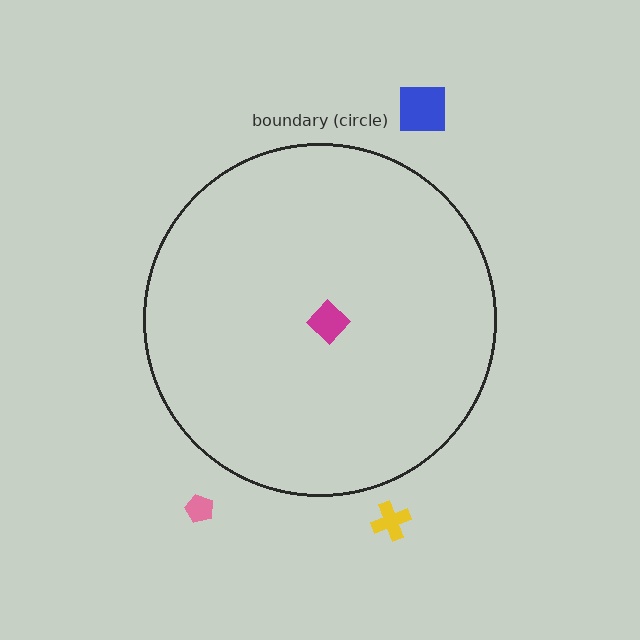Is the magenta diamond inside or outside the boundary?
Inside.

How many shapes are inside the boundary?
1 inside, 3 outside.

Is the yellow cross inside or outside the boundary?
Outside.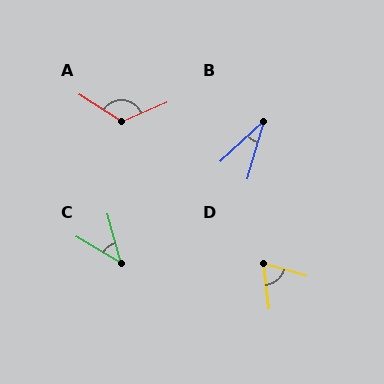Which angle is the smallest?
B, at approximately 32 degrees.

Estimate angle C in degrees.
Approximately 44 degrees.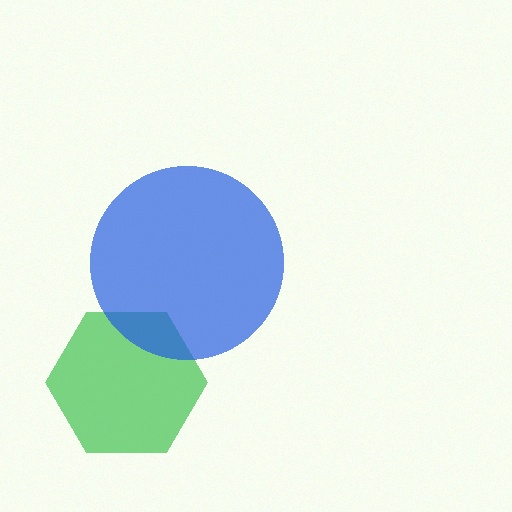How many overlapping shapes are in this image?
There are 2 overlapping shapes in the image.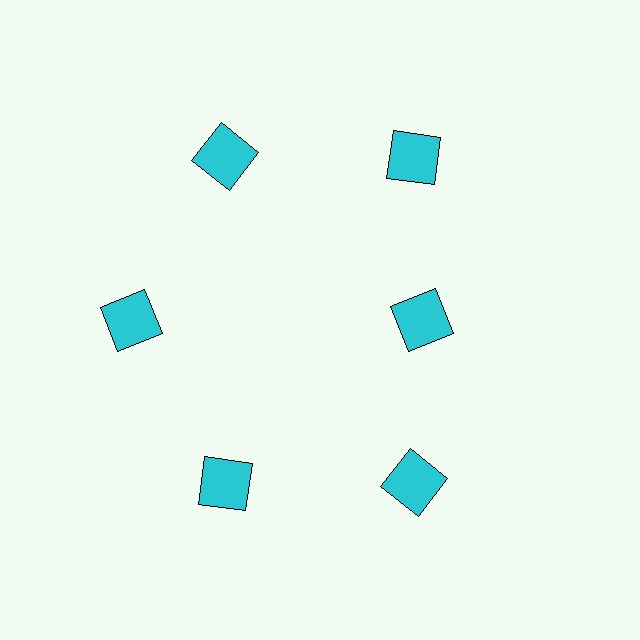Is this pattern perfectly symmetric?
No. The 6 cyan squares are arranged in a ring, but one element near the 3 o'clock position is pulled inward toward the center, breaking the 6-fold rotational symmetry.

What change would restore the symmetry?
The symmetry would be restored by moving it outward, back onto the ring so that all 6 squares sit at equal angles and equal distance from the center.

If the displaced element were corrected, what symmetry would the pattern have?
It would have 6-fold rotational symmetry — the pattern would map onto itself every 60 degrees.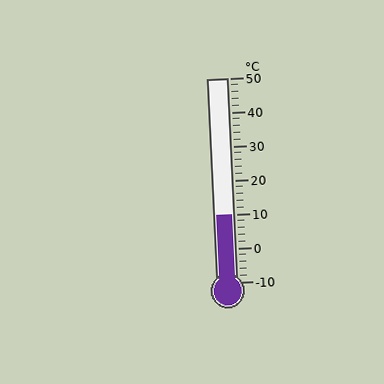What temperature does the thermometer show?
The thermometer shows approximately 10°C.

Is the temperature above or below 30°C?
The temperature is below 30°C.